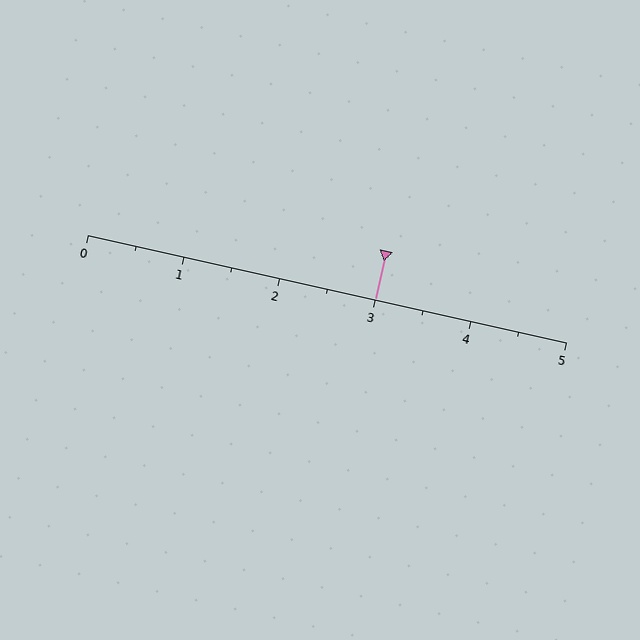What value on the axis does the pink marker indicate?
The marker indicates approximately 3.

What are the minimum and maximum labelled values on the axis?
The axis runs from 0 to 5.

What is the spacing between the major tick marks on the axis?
The major ticks are spaced 1 apart.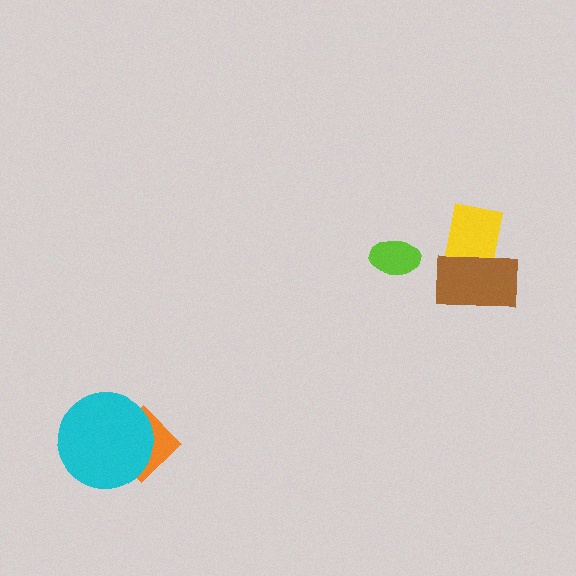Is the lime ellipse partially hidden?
No, no other shape covers it.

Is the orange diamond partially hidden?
Yes, it is partially covered by another shape.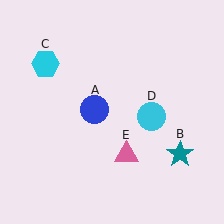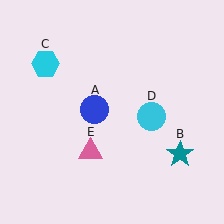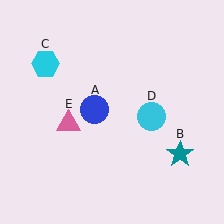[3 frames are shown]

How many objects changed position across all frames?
1 object changed position: pink triangle (object E).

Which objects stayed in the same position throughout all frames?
Blue circle (object A) and teal star (object B) and cyan hexagon (object C) and cyan circle (object D) remained stationary.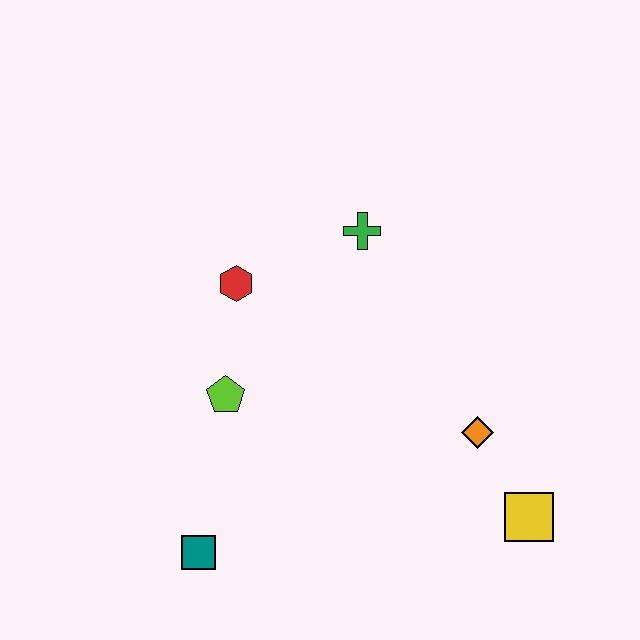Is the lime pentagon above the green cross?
No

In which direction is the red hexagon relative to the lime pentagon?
The red hexagon is above the lime pentagon.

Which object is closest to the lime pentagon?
The red hexagon is closest to the lime pentagon.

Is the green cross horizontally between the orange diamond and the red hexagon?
Yes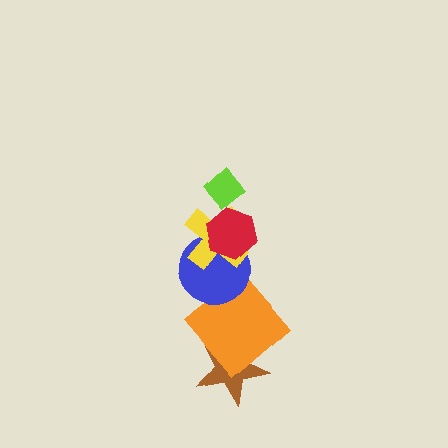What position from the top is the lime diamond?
The lime diamond is 1st from the top.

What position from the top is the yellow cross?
The yellow cross is 3rd from the top.